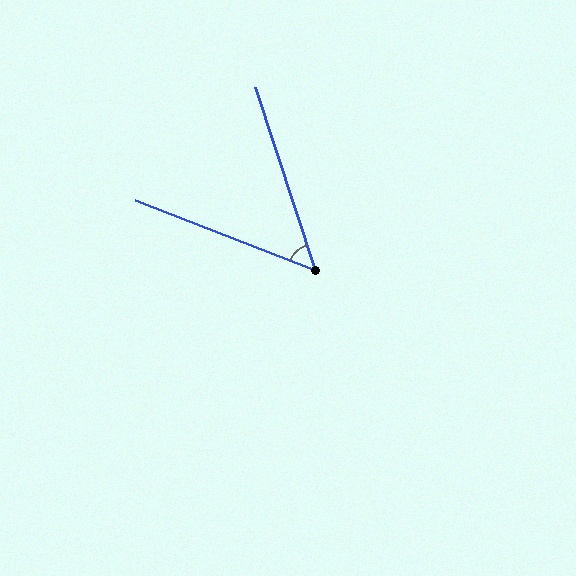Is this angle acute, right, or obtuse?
It is acute.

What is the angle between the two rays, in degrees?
Approximately 50 degrees.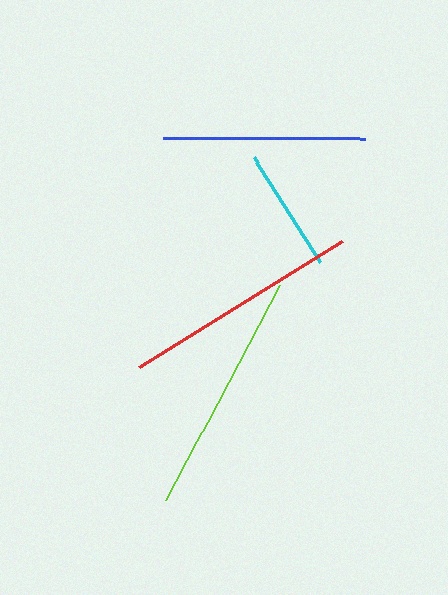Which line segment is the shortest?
The cyan line is the shortest at approximately 124 pixels.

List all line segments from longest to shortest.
From longest to shortest: lime, red, blue, cyan.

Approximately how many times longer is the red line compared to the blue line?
The red line is approximately 1.2 times the length of the blue line.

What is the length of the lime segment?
The lime segment is approximately 242 pixels long.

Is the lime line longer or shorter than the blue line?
The lime line is longer than the blue line.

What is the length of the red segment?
The red segment is approximately 239 pixels long.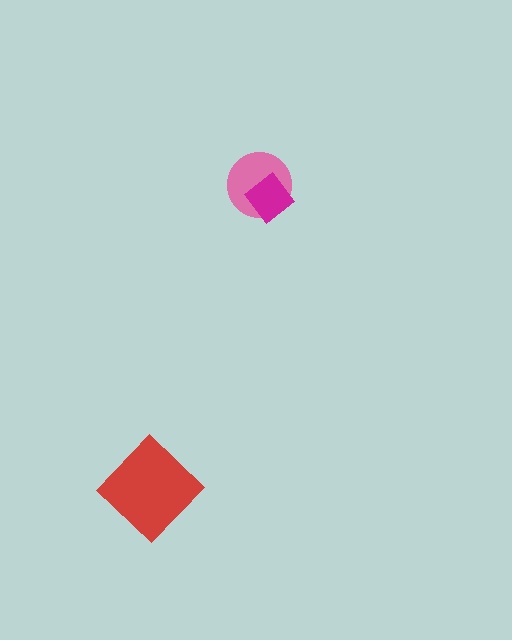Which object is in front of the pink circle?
The magenta diamond is in front of the pink circle.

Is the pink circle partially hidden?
Yes, it is partially covered by another shape.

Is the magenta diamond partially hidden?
No, no other shape covers it.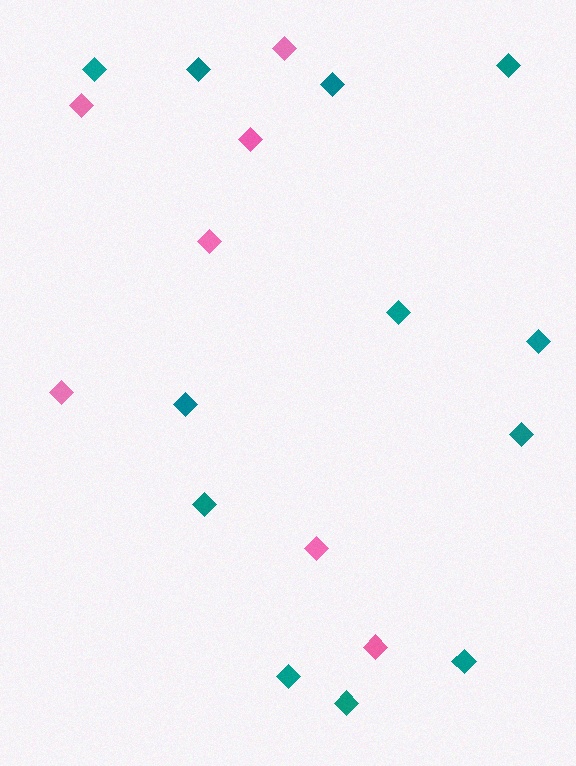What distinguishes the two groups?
There are 2 groups: one group of pink diamonds (7) and one group of teal diamonds (12).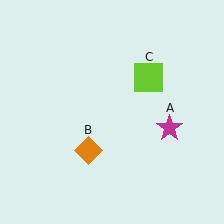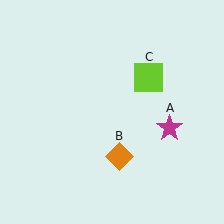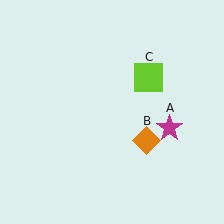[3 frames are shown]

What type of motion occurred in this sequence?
The orange diamond (object B) rotated counterclockwise around the center of the scene.